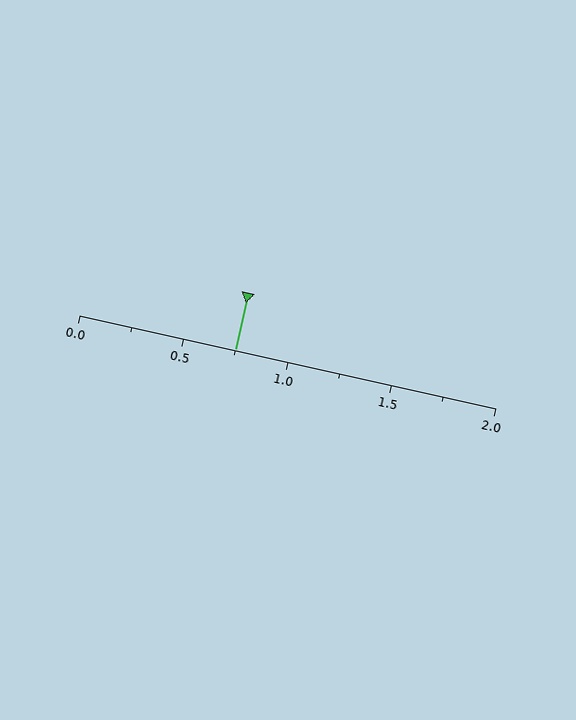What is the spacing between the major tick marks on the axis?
The major ticks are spaced 0.5 apart.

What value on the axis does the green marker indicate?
The marker indicates approximately 0.75.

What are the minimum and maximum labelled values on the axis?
The axis runs from 0.0 to 2.0.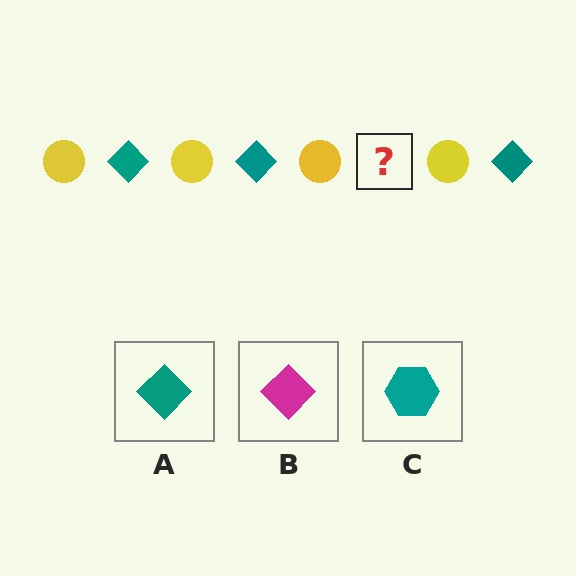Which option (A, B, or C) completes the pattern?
A.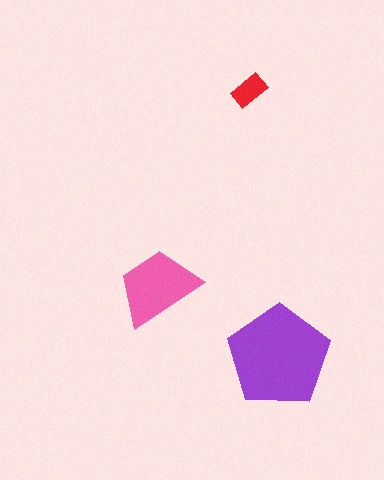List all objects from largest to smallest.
The purple pentagon, the pink trapezoid, the red rectangle.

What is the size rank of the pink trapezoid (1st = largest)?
2nd.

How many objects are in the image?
There are 3 objects in the image.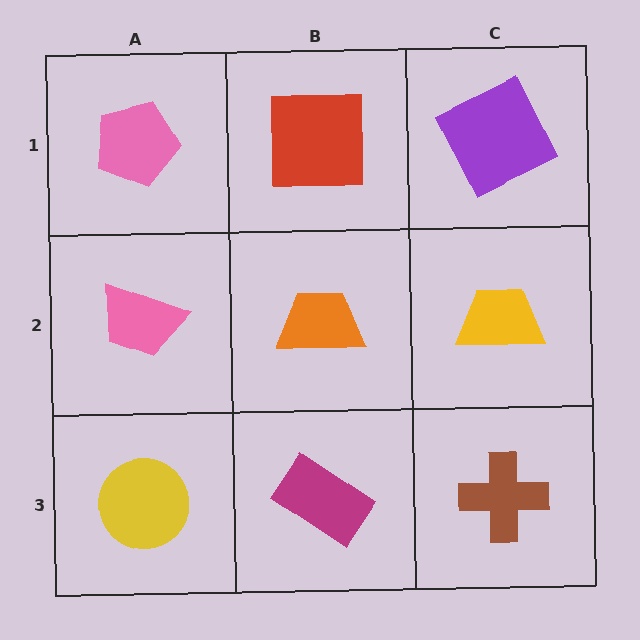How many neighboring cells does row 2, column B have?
4.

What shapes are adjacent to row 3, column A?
A pink trapezoid (row 2, column A), a magenta rectangle (row 3, column B).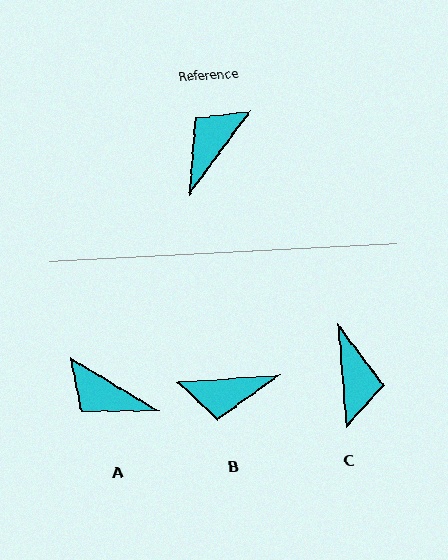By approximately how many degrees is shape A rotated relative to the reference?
Approximately 95 degrees counter-clockwise.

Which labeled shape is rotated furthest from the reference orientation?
C, about 139 degrees away.